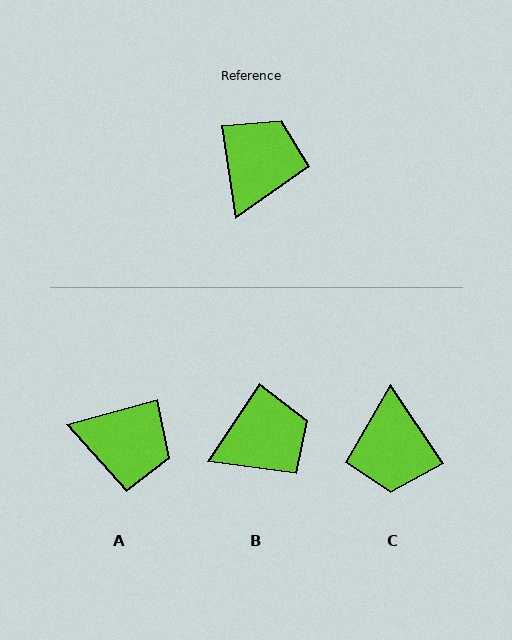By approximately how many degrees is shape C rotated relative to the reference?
Approximately 155 degrees clockwise.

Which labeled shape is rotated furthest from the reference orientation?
C, about 155 degrees away.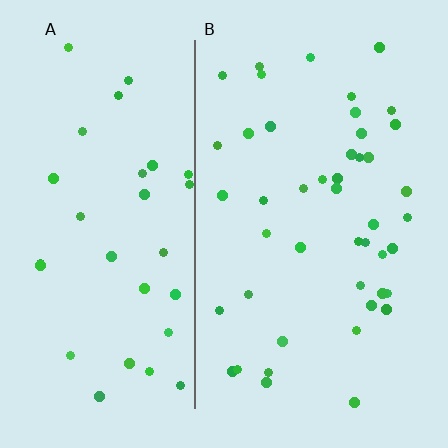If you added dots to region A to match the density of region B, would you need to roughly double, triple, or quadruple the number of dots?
Approximately double.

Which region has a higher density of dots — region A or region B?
B (the right).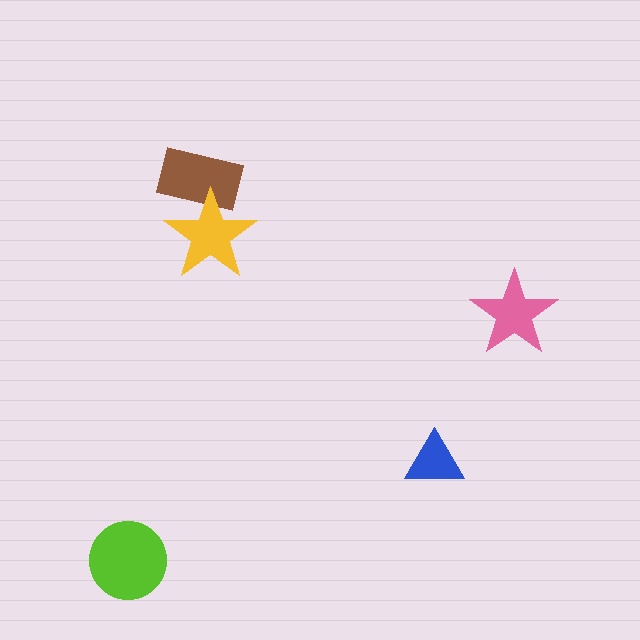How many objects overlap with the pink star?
0 objects overlap with the pink star.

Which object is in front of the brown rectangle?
The yellow star is in front of the brown rectangle.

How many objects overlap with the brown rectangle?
1 object overlaps with the brown rectangle.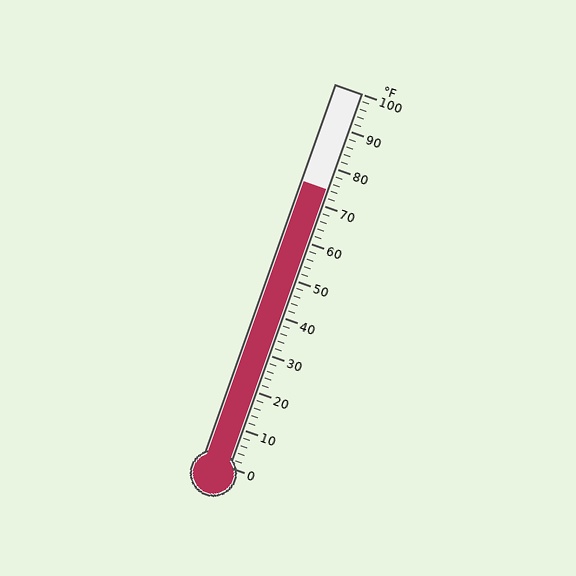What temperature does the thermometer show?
The thermometer shows approximately 74°F.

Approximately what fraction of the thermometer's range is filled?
The thermometer is filled to approximately 75% of its range.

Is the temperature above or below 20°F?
The temperature is above 20°F.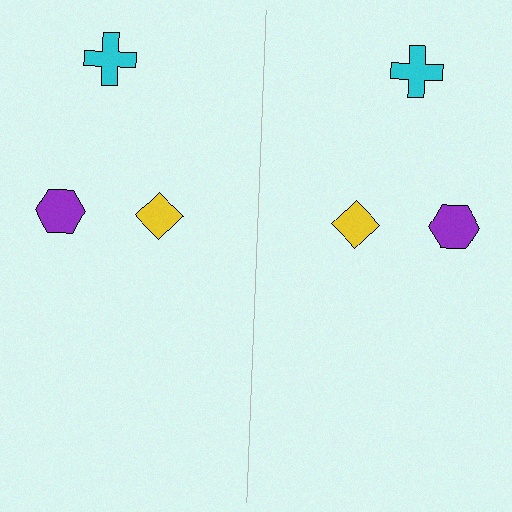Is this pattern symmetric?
Yes, this pattern has bilateral (reflection) symmetry.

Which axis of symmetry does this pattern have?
The pattern has a vertical axis of symmetry running through the center of the image.